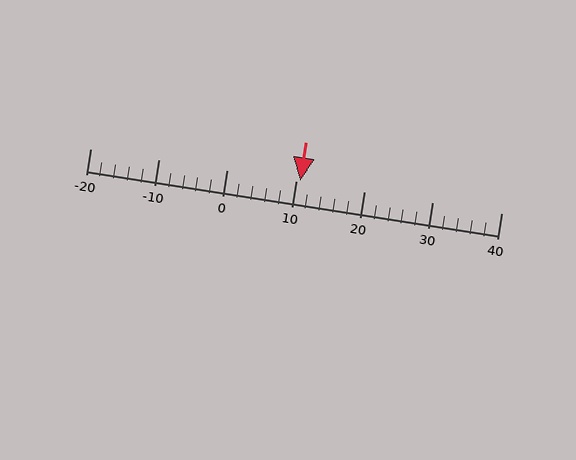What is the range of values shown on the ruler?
The ruler shows values from -20 to 40.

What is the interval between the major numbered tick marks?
The major tick marks are spaced 10 units apart.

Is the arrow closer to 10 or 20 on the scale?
The arrow is closer to 10.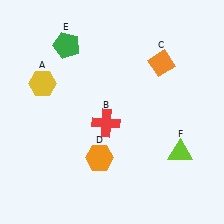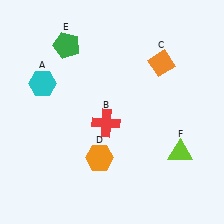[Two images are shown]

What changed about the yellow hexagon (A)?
In Image 1, A is yellow. In Image 2, it changed to cyan.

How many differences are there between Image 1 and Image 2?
There is 1 difference between the two images.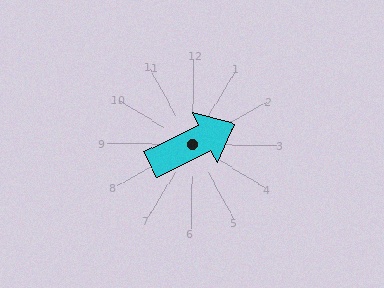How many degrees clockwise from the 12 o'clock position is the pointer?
Approximately 64 degrees.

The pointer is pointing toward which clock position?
Roughly 2 o'clock.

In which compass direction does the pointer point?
Northeast.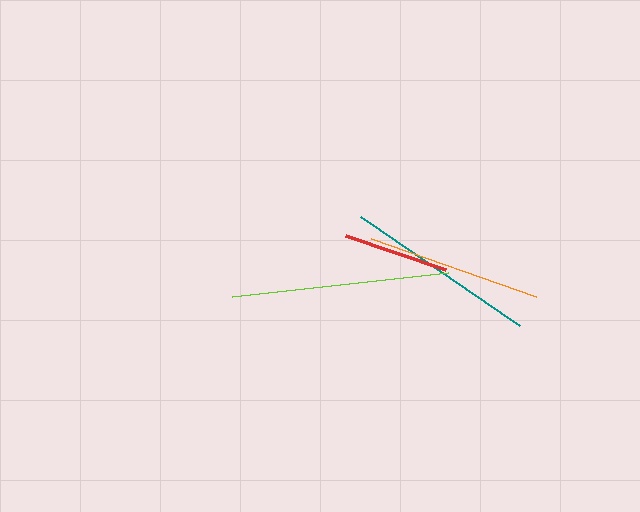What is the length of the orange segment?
The orange segment is approximately 175 pixels long.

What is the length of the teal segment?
The teal segment is approximately 194 pixels long.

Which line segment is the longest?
The lime line is the longest at approximately 218 pixels.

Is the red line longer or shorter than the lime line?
The lime line is longer than the red line.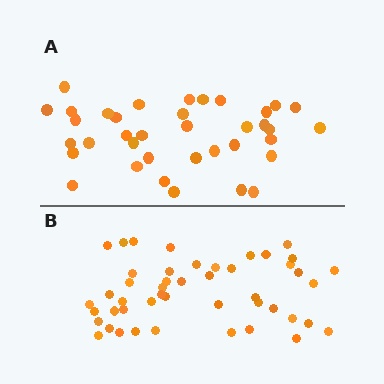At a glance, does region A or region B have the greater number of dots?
Region B (the bottom region) has more dots.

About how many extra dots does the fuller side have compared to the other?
Region B has roughly 10 or so more dots than region A.